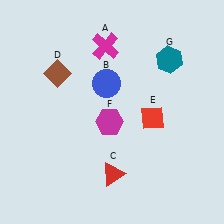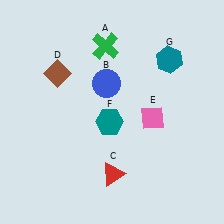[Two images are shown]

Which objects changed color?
A changed from magenta to green. E changed from red to pink. F changed from magenta to teal.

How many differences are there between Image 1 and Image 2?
There are 3 differences between the two images.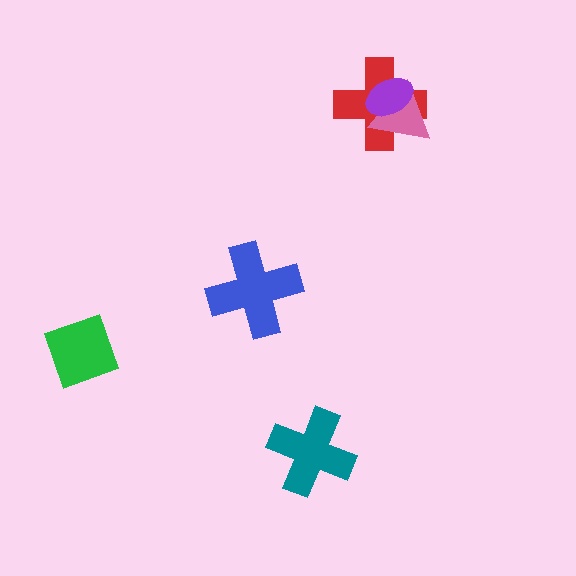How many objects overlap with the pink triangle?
2 objects overlap with the pink triangle.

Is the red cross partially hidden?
Yes, it is partially covered by another shape.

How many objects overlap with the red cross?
2 objects overlap with the red cross.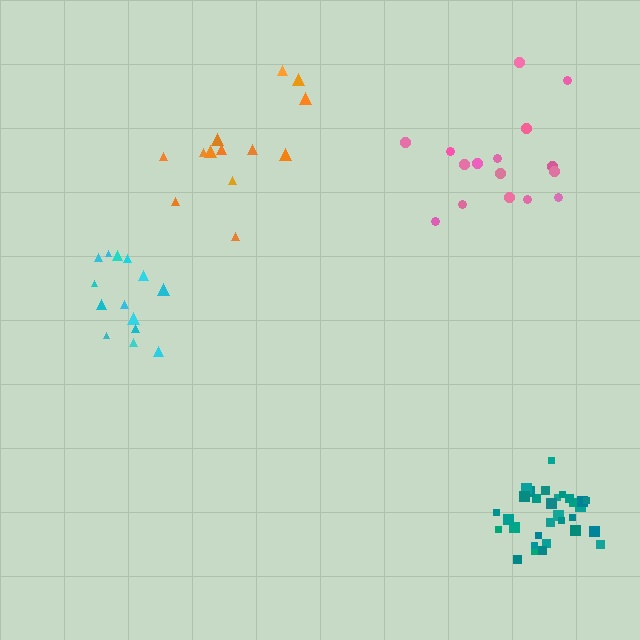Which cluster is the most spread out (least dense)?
Orange.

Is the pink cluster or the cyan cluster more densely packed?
Cyan.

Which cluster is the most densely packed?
Teal.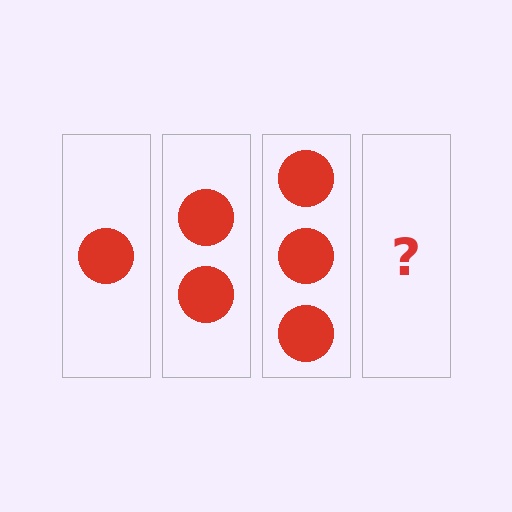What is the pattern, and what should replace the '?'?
The pattern is that each step adds one more circle. The '?' should be 4 circles.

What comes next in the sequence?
The next element should be 4 circles.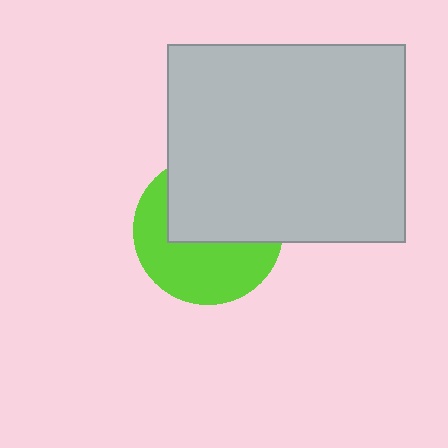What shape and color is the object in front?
The object in front is a light gray rectangle.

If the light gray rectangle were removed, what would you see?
You would see the complete lime circle.